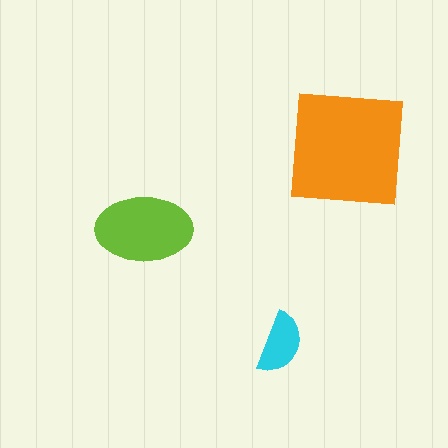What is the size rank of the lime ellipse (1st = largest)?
2nd.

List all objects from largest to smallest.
The orange square, the lime ellipse, the cyan semicircle.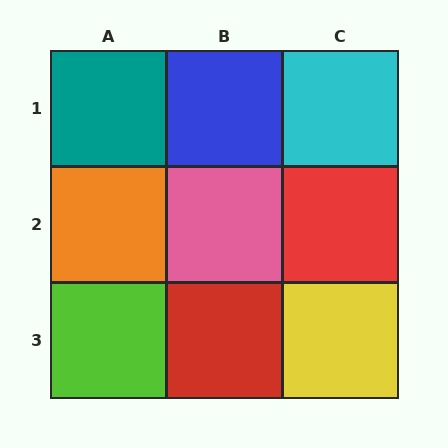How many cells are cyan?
1 cell is cyan.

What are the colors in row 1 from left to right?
Teal, blue, cyan.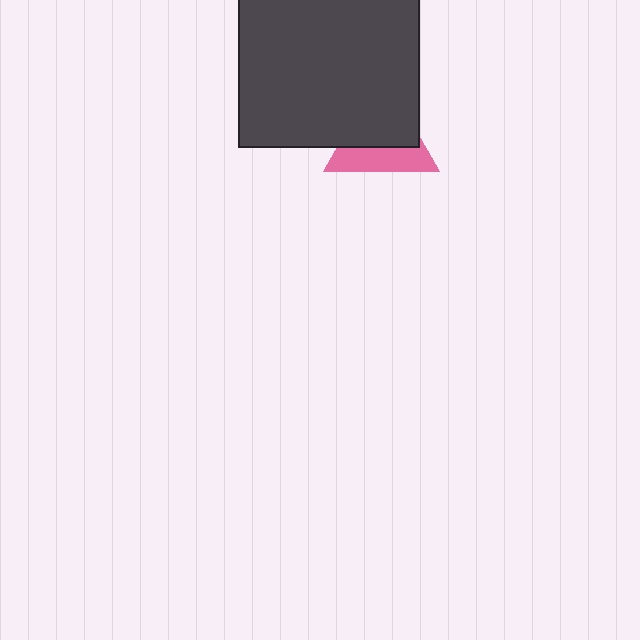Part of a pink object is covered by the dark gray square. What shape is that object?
It is a triangle.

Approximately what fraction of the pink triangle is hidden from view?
Roughly 58% of the pink triangle is hidden behind the dark gray square.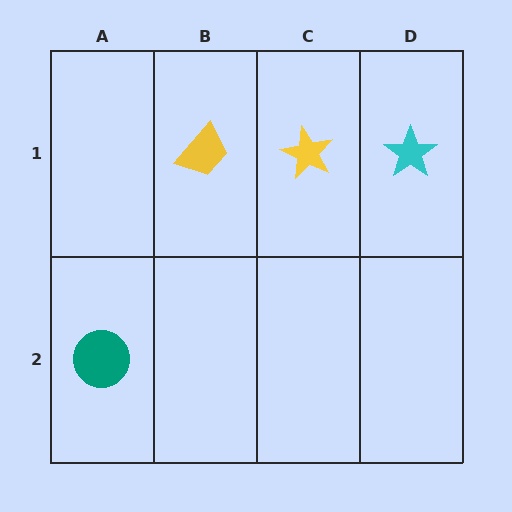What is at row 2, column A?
A teal circle.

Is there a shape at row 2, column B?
No, that cell is empty.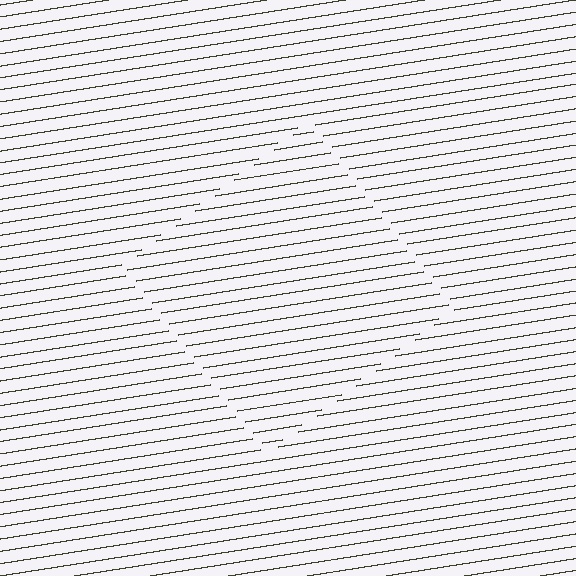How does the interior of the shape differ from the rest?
The interior of the shape contains the same grating, shifted by half a period — the contour is defined by the phase discontinuity where line-ends from the inner and outer gratings abut.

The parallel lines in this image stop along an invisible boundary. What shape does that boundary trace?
An illusory square. The interior of the shape contains the same grating, shifted by half a period — the contour is defined by the phase discontinuity where line-ends from the inner and outer gratings abut.